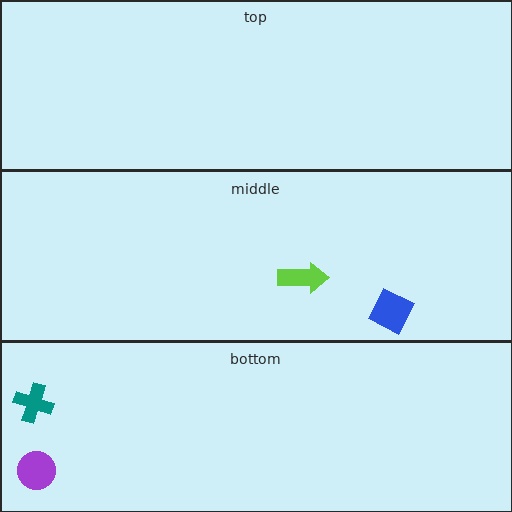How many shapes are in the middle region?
2.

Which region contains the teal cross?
The bottom region.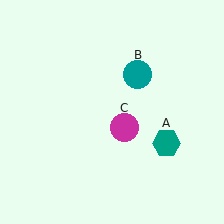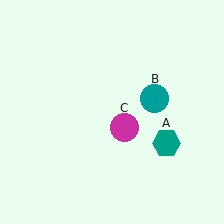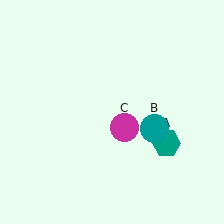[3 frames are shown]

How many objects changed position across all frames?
1 object changed position: teal circle (object B).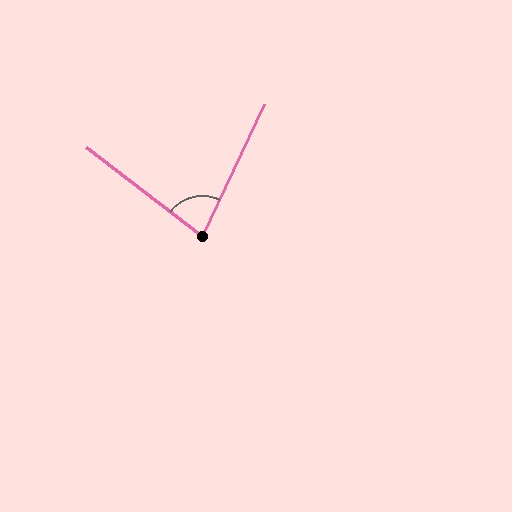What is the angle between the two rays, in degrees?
Approximately 77 degrees.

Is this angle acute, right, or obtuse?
It is acute.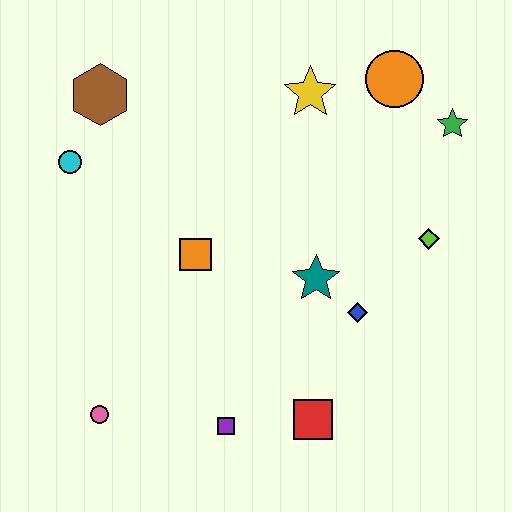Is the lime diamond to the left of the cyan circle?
No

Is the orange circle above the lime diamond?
Yes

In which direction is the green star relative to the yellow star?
The green star is to the right of the yellow star.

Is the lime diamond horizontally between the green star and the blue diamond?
Yes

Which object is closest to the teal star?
The blue diamond is closest to the teal star.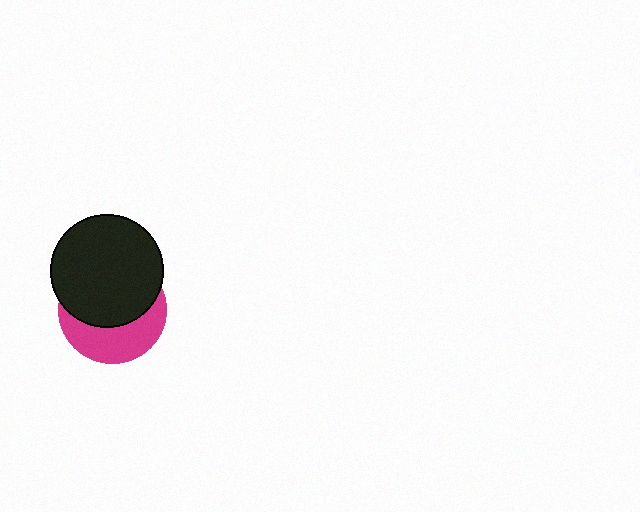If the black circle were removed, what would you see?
You would see the complete magenta circle.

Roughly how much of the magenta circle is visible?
A small part of it is visible (roughly 41%).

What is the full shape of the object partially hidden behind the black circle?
The partially hidden object is a magenta circle.